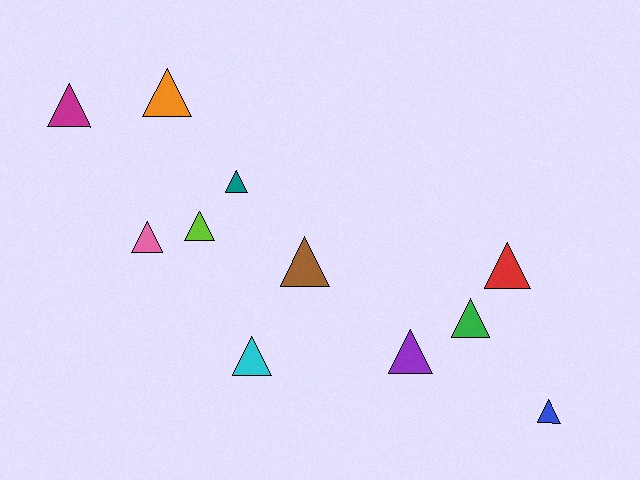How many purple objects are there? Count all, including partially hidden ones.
There is 1 purple object.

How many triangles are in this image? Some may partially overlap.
There are 11 triangles.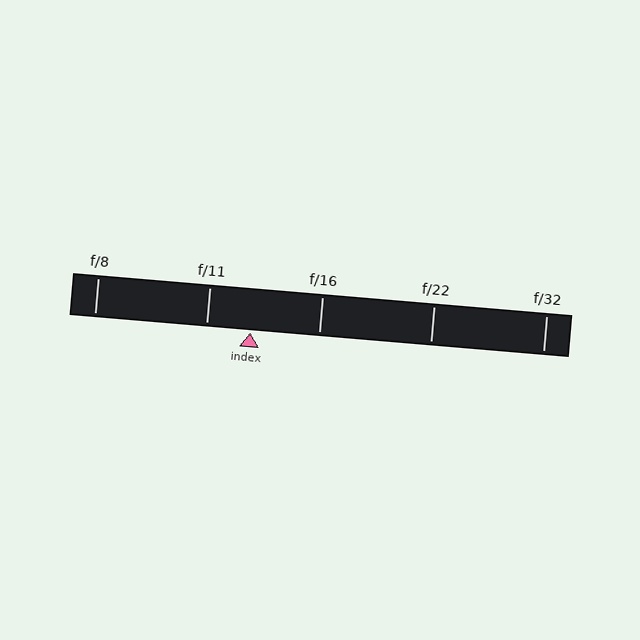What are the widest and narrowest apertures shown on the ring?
The widest aperture shown is f/8 and the narrowest is f/32.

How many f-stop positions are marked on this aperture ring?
There are 5 f-stop positions marked.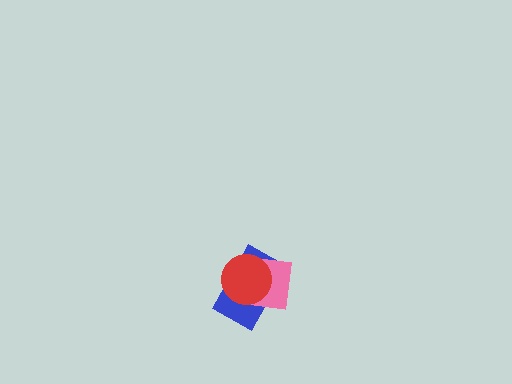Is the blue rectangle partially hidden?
Yes, it is partially covered by another shape.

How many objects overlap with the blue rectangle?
2 objects overlap with the blue rectangle.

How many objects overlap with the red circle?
2 objects overlap with the red circle.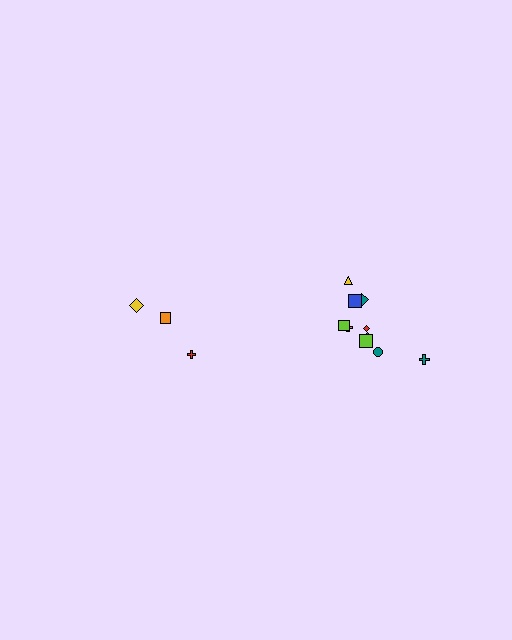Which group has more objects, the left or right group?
The right group.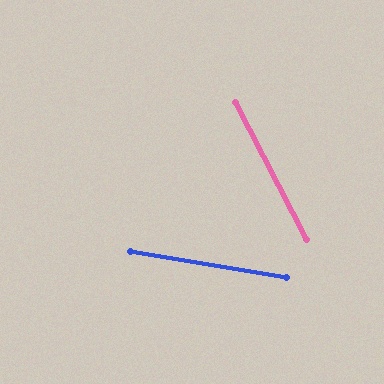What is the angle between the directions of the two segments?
Approximately 53 degrees.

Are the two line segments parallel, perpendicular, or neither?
Neither parallel nor perpendicular — they differ by about 53°.